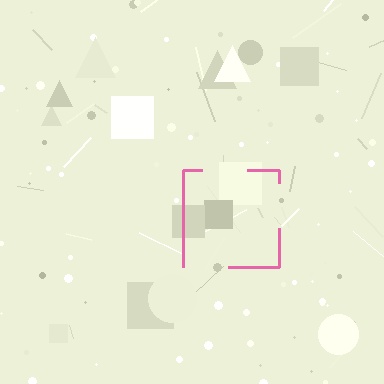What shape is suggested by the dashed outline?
The dashed outline suggests a square.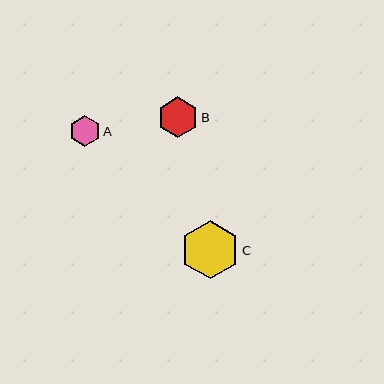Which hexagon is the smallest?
Hexagon A is the smallest with a size of approximately 31 pixels.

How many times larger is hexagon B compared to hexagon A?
Hexagon B is approximately 1.3 times the size of hexagon A.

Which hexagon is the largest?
Hexagon C is the largest with a size of approximately 58 pixels.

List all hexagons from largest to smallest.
From largest to smallest: C, B, A.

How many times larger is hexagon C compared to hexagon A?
Hexagon C is approximately 1.9 times the size of hexagon A.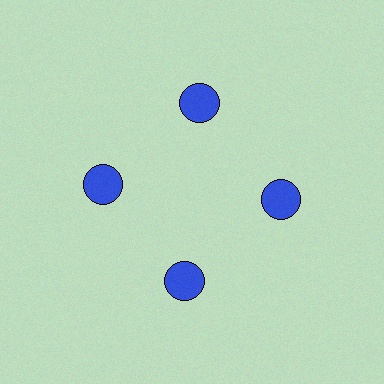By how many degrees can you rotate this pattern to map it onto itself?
The pattern maps onto itself every 90 degrees of rotation.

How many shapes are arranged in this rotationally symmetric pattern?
There are 4 shapes, arranged in 4 groups of 1.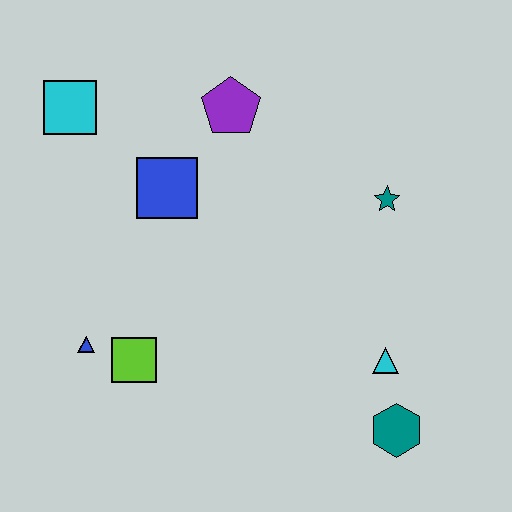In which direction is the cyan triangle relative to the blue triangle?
The cyan triangle is to the right of the blue triangle.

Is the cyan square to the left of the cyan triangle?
Yes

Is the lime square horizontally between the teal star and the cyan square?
Yes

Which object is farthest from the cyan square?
The teal hexagon is farthest from the cyan square.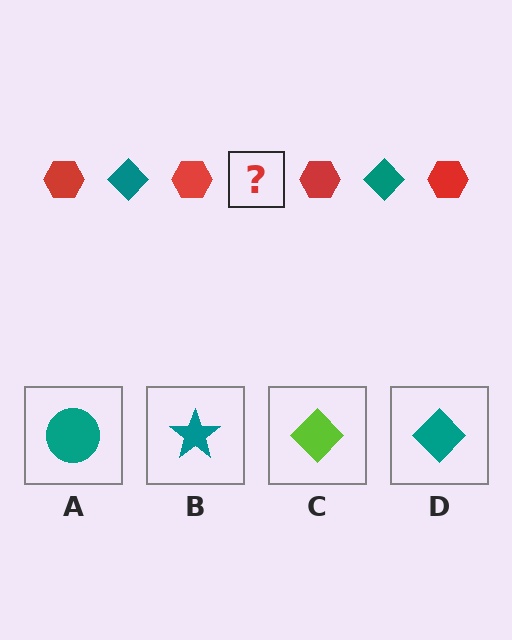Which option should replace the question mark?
Option D.